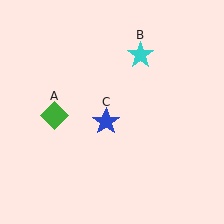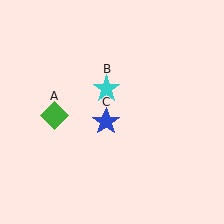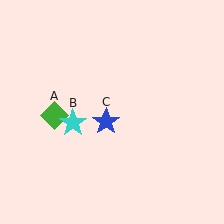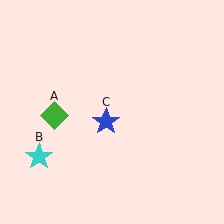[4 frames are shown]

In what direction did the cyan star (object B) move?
The cyan star (object B) moved down and to the left.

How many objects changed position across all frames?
1 object changed position: cyan star (object B).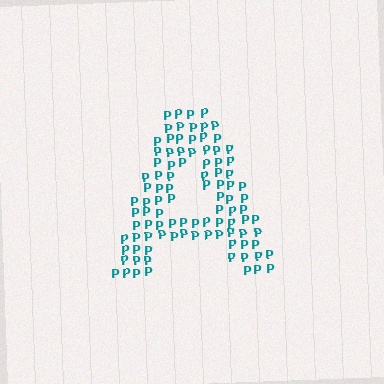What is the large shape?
The large shape is the letter A.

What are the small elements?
The small elements are letter P's.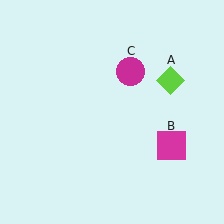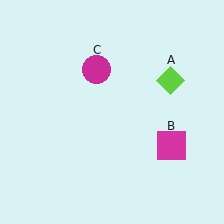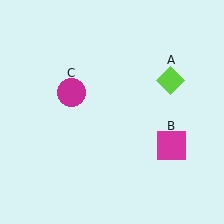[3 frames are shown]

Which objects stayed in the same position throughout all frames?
Lime diamond (object A) and magenta square (object B) remained stationary.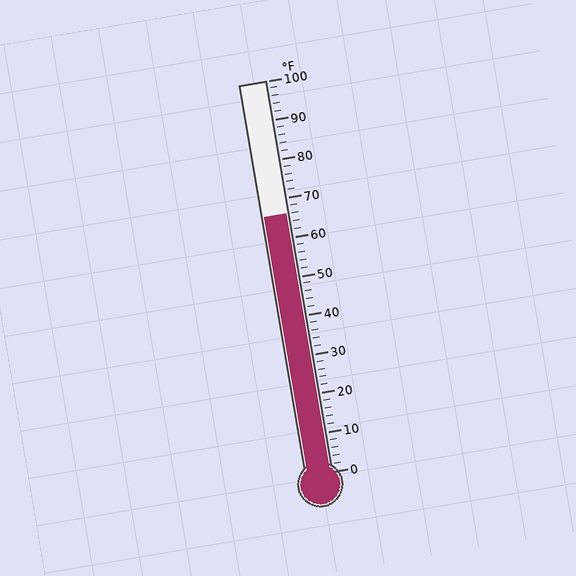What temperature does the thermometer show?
The thermometer shows approximately 66°F.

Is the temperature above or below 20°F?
The temperature is above 20°F.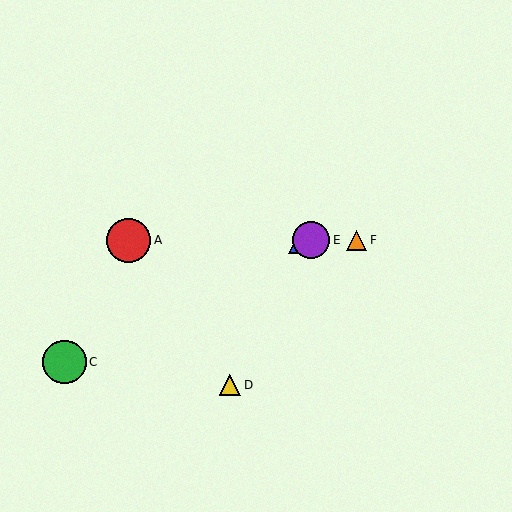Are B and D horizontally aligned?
No, B is at y≈240 and D is at y≈385.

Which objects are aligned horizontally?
Objects A, B, E, F are aligned horizontally.